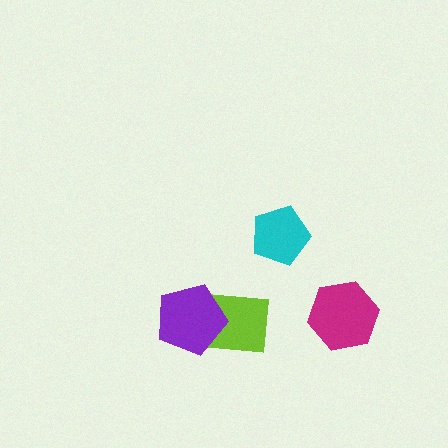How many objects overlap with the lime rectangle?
1 object overlaps with the lime rectangle.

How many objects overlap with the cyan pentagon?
0 objects overlap with the cyan pentagon.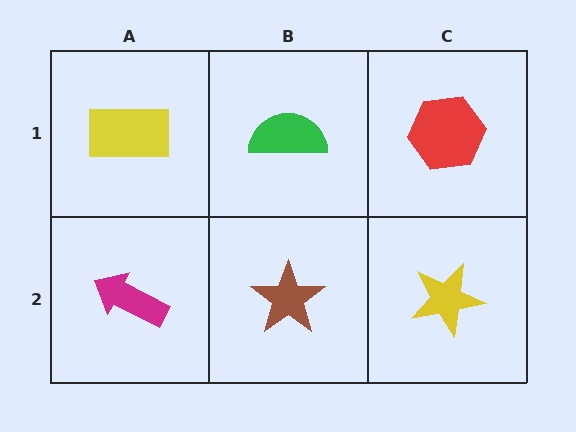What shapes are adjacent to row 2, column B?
A green semicircle (row 1, column B), a magenta arrow (row 2, column A), a yellow star (row 2, column C).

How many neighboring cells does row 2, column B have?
3.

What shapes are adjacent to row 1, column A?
A magenta arrow (row 2, column A), a green semicircle (row 1, column B).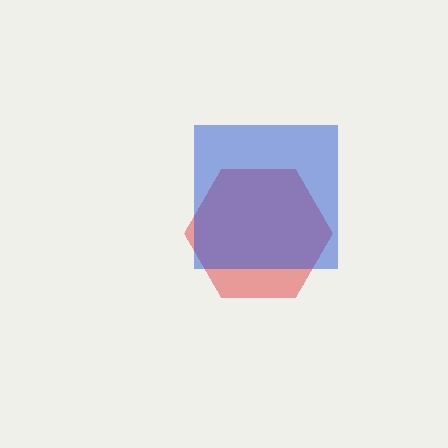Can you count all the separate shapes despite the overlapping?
Yes, there are 2 separate shapes.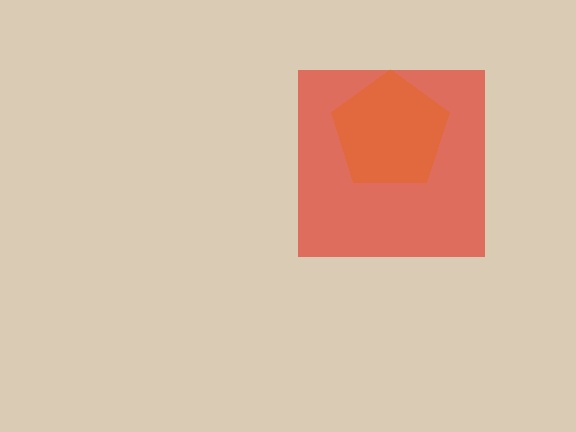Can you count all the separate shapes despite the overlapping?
Yes, there are 2 separate shapes.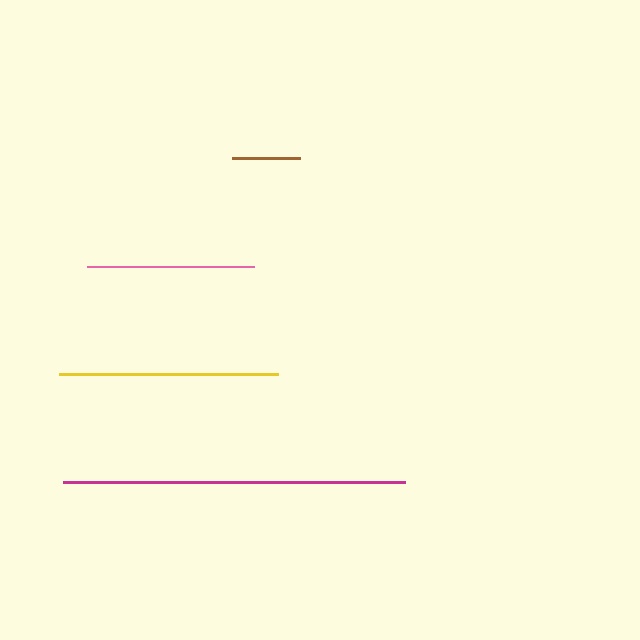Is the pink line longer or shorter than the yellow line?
The yellow line is longer than the pink line.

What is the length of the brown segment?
The brown segment is approximately 69 pixels long.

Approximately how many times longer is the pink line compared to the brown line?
The pink line is approximately 2.4 times the length of the brown line.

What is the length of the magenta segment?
The magenta segment is approximately 342 pixels long.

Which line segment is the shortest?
The brown line is the shortest at approximately 69 pixels.